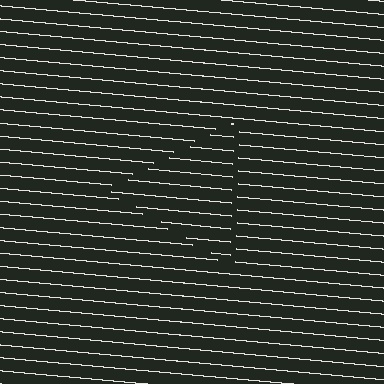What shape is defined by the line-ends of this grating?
An illusory triangle. The interior of the shape contains the same grating, shifted by half a period — the contour is defined by the phase discontinuity where line-ends from the inner and outer gratings abut.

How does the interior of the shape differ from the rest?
The interior of the shape contains the same grating, shifted by half a period — the contour is defined by the phase discontinuity where line-ends from the inner and outer gratings abut.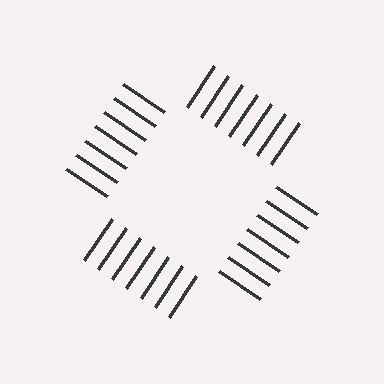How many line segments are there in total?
28 — 7 along each of the 4 edges.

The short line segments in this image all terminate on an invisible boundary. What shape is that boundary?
An illusory square — the line segments terminate on its edges but no continuous stroke is drawn.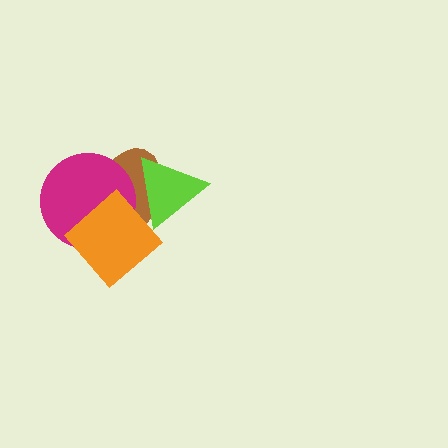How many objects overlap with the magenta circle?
2 objects overlap with the magenta circle.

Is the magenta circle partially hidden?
Yes, it is partially covered by another shape.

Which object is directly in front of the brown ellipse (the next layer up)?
The lime triangle is directly in front of the brown ellipse.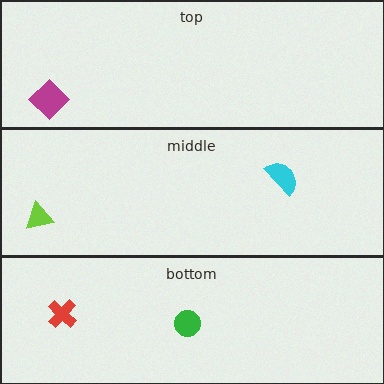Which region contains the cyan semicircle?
The middle region.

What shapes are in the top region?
The magenta diamond.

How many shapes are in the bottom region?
2.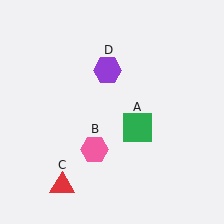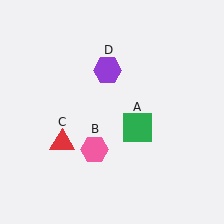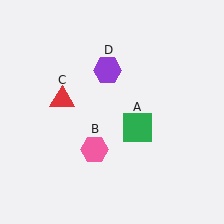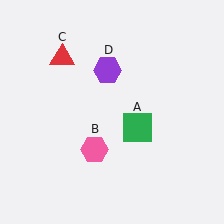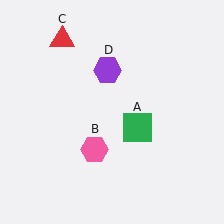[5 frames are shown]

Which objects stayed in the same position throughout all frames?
Green square (object A) and pink hexagon (object B) and purple hexagon (object D) remained stationary.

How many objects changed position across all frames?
1 object changed position: red triangle (object C).